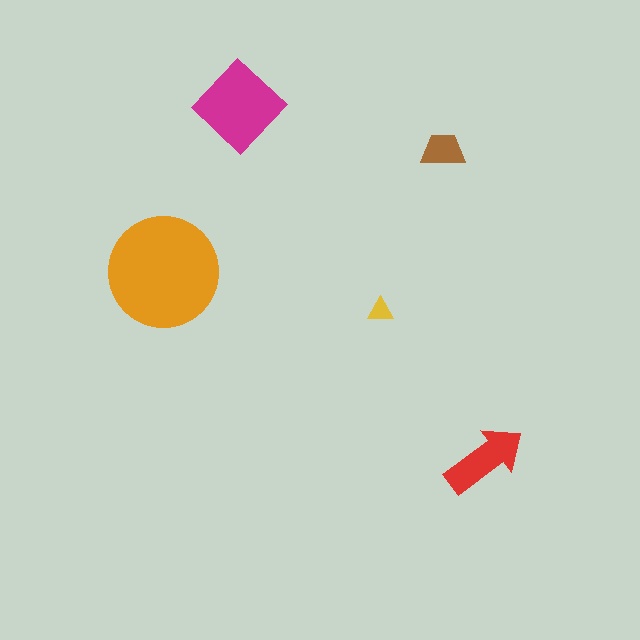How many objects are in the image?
There are 5 objects in the image.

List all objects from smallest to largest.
The yellow triangle, the brown trapezoid, the red arrow, the magenta diamond, the orange circle.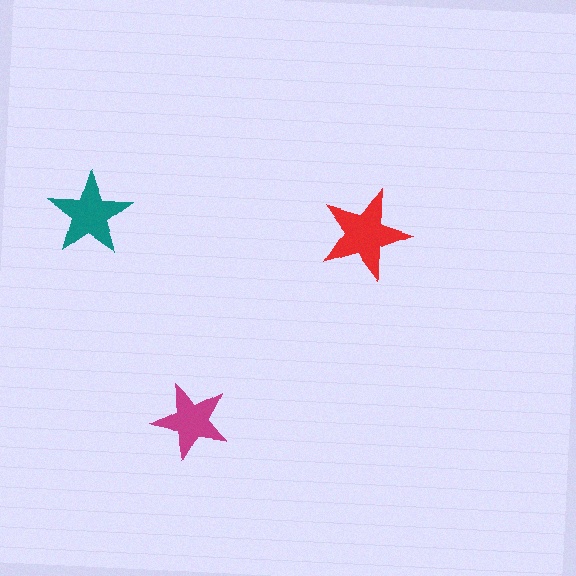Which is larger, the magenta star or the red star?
The red one.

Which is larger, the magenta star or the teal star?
The teal one.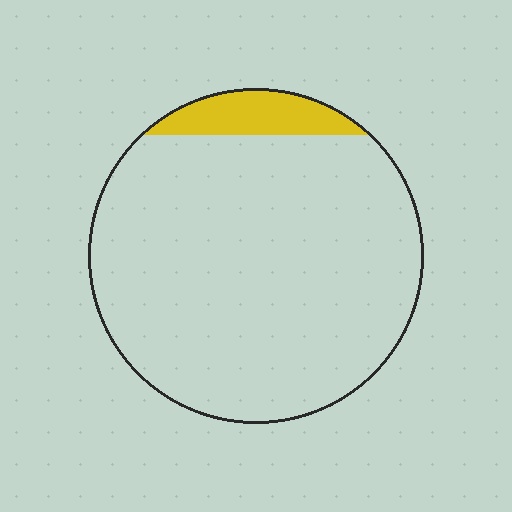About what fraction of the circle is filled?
About one tenth (1/10).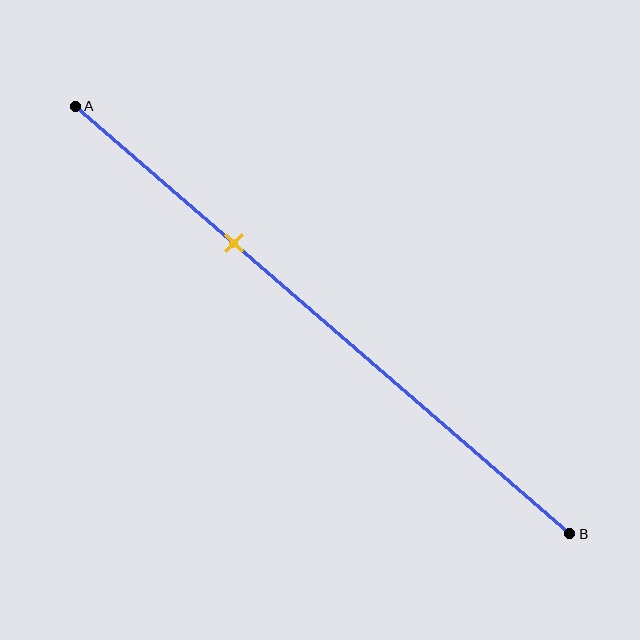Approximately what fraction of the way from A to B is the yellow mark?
The yellow mark is approximately 30% of the way from A to B.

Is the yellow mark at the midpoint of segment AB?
No, the mark is at about 30% from A, not at the 50% midpoint.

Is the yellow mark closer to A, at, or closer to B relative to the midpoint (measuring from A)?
The yellow mark is closer to point A than the midpoint of segment AB.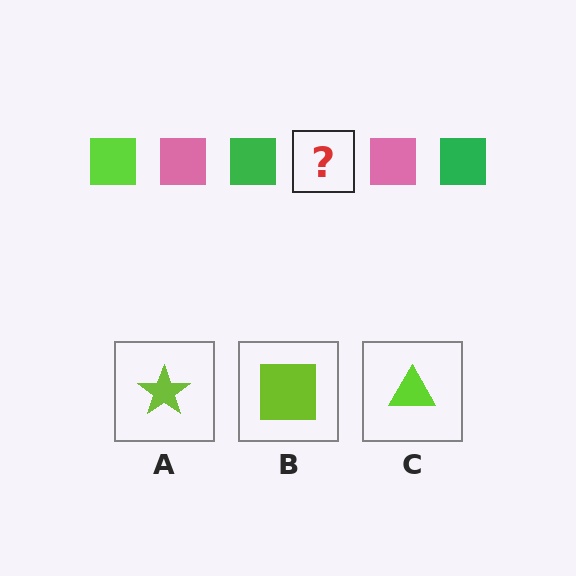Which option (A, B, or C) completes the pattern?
B.